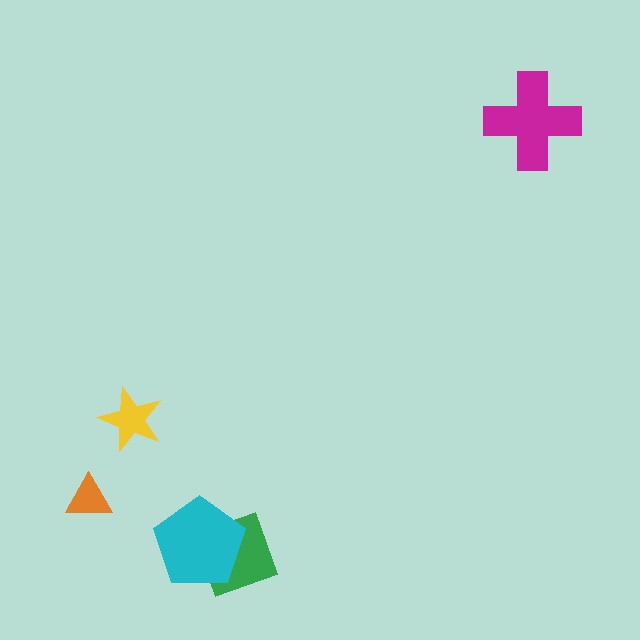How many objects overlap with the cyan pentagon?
1 object overlaps with the cyan pentagon.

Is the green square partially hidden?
Yes, it is partially covered by another shape.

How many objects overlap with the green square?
1 object overlaps with the green square.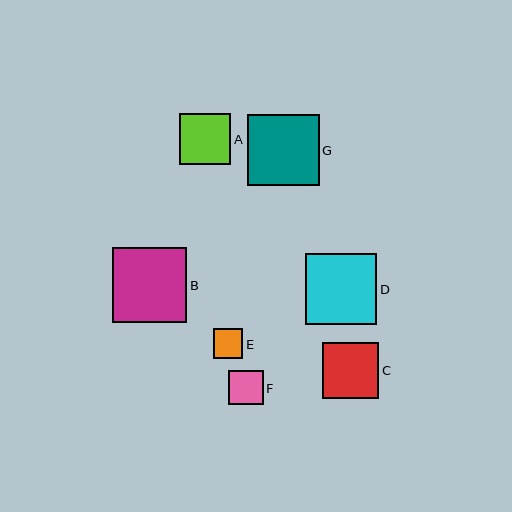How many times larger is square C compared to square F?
Square C is approximately 1.6 times the size of square F.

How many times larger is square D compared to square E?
Square D is approximately 2.4 times the size of square E.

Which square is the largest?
Square B is the largest with a size of approximately 74 pixels.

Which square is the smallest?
Square E is the smallest with a size of approximately 30 pixels.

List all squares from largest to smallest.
From largest to smallest: B, D, G, C, A, F, E.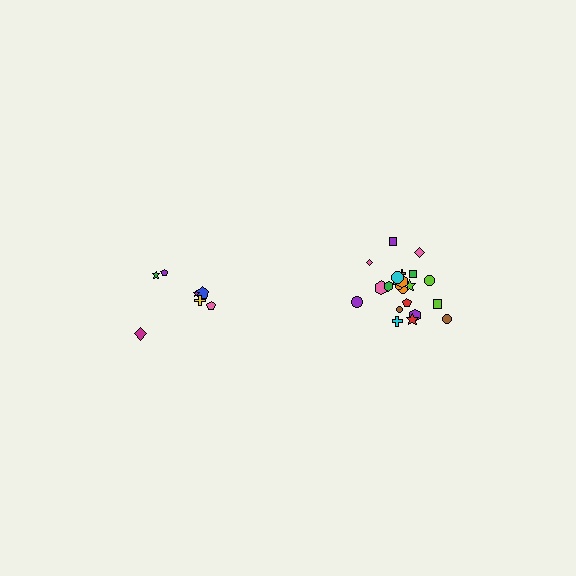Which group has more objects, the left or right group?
The right group.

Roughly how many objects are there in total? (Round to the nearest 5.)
Roughly 30 objects in total.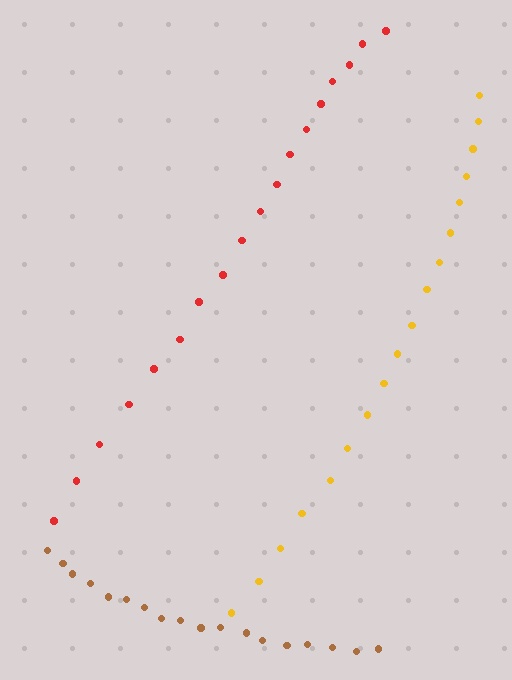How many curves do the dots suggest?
There are 3 distinct paths.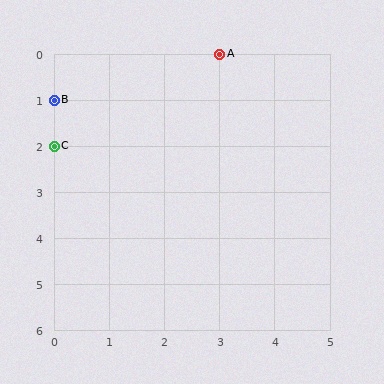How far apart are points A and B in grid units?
Points A and B are 3 columns and 1 row apart (about 3.2 grid units diagonally).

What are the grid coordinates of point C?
Point C is at grid coordinates (0, 2).